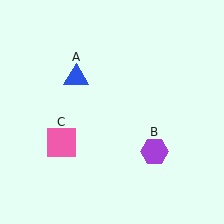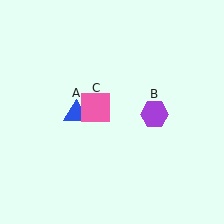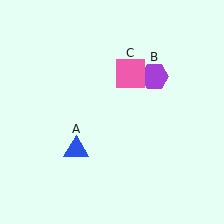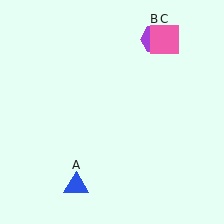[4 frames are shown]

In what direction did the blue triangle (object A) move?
The blue triangle (object A) moved down.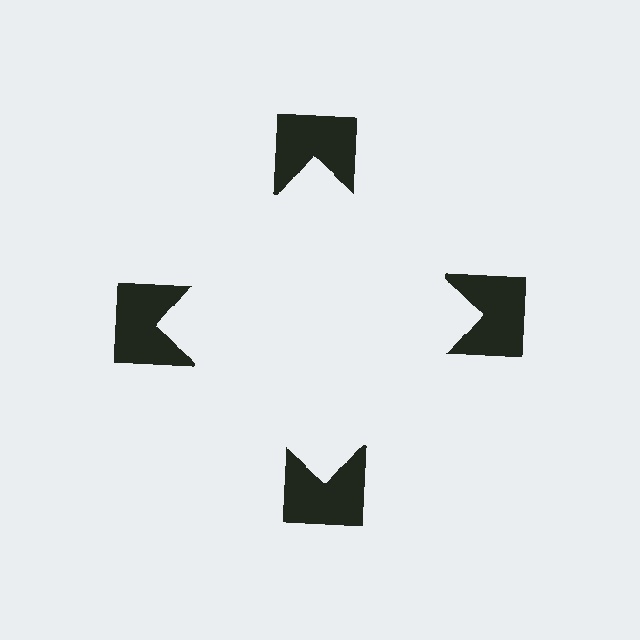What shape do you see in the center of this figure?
An illusory square — its edges are inferred from the aligned wedge cuts in the notched squares, not physically drawn.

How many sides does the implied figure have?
4 sides.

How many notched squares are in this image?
There are 4 — one at each vertex of the illusory square.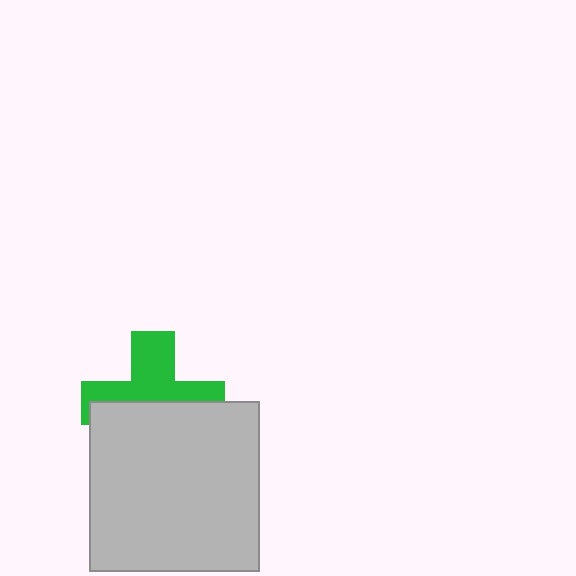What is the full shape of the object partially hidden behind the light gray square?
The partially hidden object is a green cross.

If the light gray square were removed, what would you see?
You would see the complete green cross.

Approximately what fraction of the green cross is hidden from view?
Roughly 51% of the green cross is hidden behind the light gray square.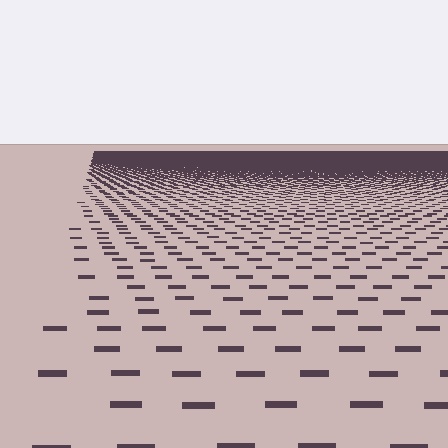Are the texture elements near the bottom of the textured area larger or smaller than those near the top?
Larger. Near the bottom, elements are closer to the viewer and appear at a bigger on-screen size.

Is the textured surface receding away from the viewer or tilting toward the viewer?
The surface is receding away from the viewer. Texture elements get smaller and denser toward the top.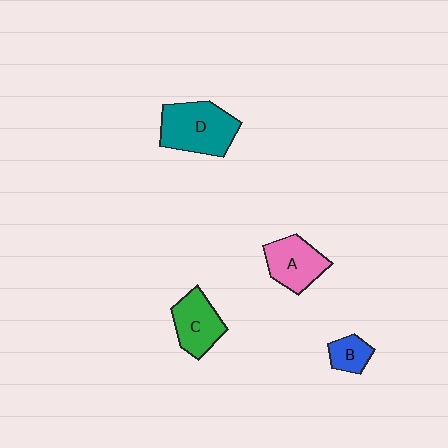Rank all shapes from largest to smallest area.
From largest to smallest: D (teal), A (pink), C (green), B (blue).